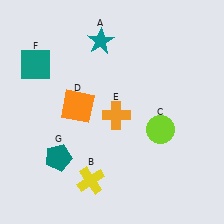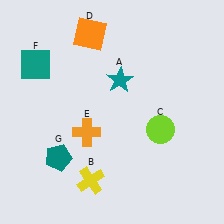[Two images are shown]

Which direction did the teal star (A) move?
The teal star (A) moved down.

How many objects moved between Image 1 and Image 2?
3 objects moved between the two images.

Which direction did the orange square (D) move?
The orange square (D) moved up.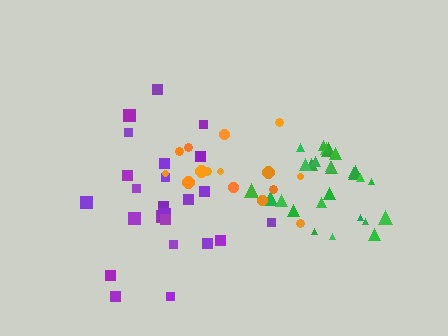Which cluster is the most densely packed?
Green.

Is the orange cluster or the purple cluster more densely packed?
Purple.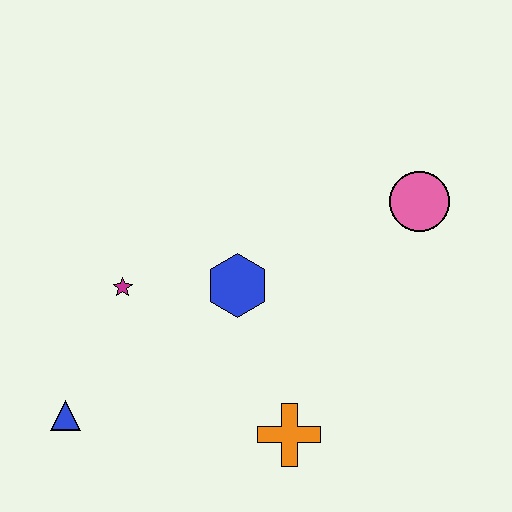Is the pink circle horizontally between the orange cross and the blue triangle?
No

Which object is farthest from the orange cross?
The pink circle is farthest from the orange cross.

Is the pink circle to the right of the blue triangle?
Yes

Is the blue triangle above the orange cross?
Yes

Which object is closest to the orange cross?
The blue hexagon is closest to the orange cross.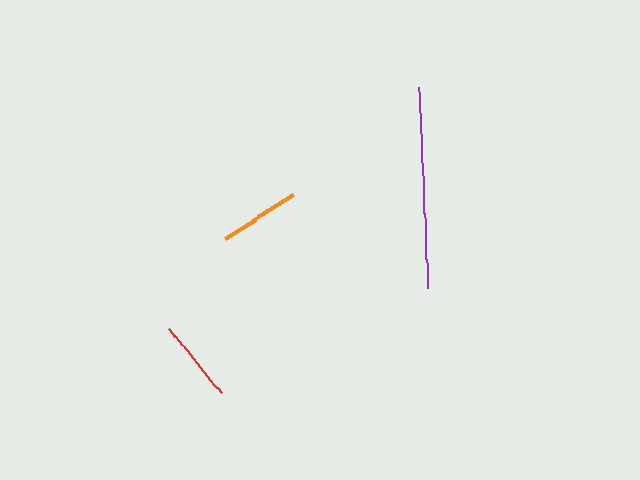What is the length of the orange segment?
The orange segment is approximately 82 pixels long.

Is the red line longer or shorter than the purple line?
The purple line is longer than the red line.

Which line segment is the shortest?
The orange line is the shortest at approximately 82 pixels.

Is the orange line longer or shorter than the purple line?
The purple line is longer than the orange line.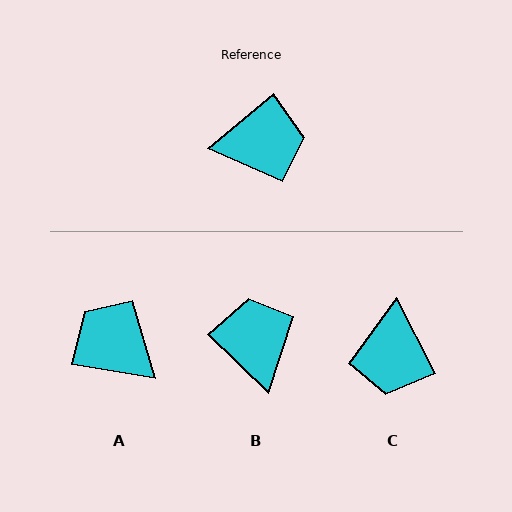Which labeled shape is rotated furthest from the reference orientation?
A, about 131 degrees away.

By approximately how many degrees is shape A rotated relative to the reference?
Approximately 131 degrees counter-clockwise.